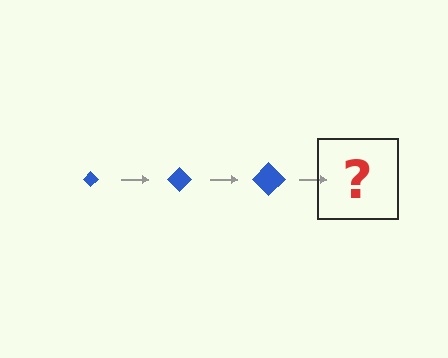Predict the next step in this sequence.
The next step is a blue diamond, larger than the previous one.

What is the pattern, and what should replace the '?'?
The pattern is that the diamond gets progressively larger each step. The '?' should be a blue diamond, larger than the previous one.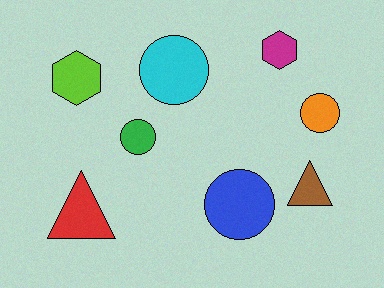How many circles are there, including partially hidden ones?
There are 4 circles.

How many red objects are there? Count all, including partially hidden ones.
There is 1 red object.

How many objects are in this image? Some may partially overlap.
There are 8 objects.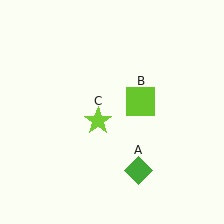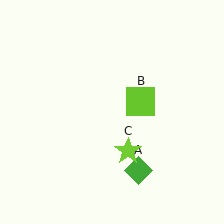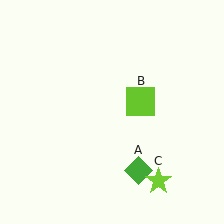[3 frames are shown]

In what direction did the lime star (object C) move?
The lime star (object C) moved down and to the right.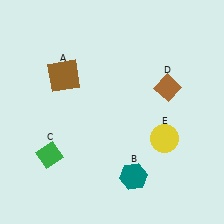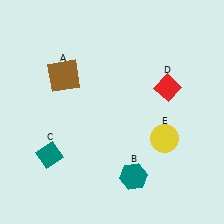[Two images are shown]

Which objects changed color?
C changed from green to teal. D changed from brown to red.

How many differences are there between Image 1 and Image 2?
There are 2 differences between the two images.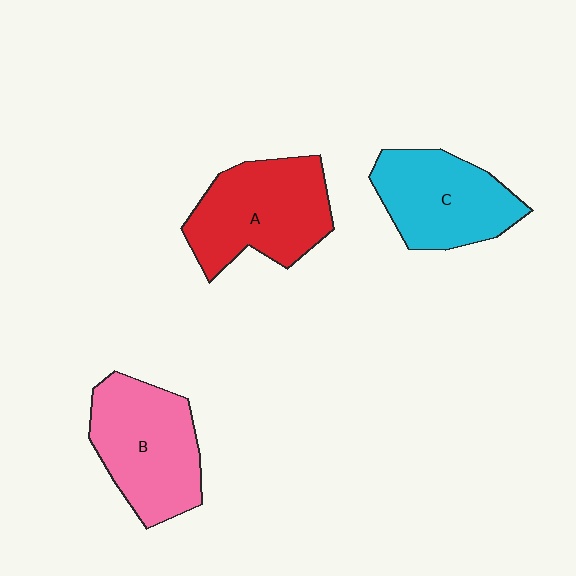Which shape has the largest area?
Shape A (red).